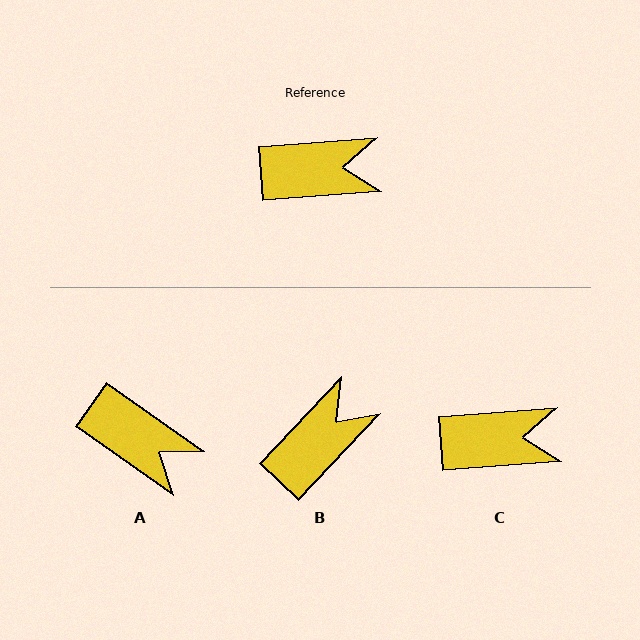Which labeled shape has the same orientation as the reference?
C.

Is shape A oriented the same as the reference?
No, it is off by about 39 degrees.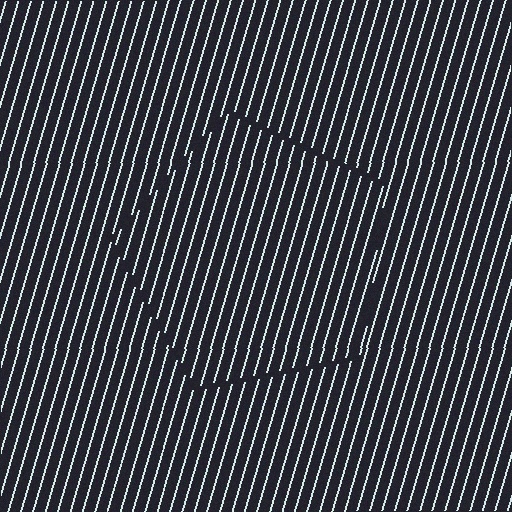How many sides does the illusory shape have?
5 sides — the line-ends trace a pentagon.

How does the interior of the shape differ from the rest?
The interior of the shape contains the same grating, shifted by half a period — the contour is defined by the phase discontinuity where line-ends from the inner and outer gratings abut.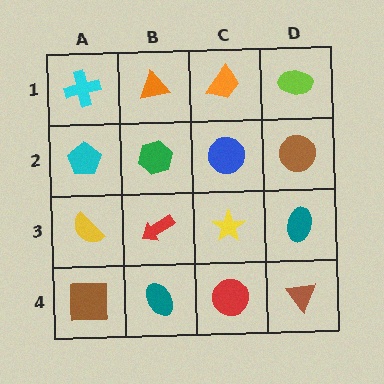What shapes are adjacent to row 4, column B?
A red arrow (row 3, column B), a brown square (row 4, column A), a red circle (row 4, column C).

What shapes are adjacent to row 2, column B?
An orange triangle (row 1, column B), a red arrow (row 3, column B), a cyan pentagon (row 2, column A), a blue circle (row 2, column C).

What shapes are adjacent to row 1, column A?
A cyan pentagon (row 2, column A), an orange triangle (row 1, column B).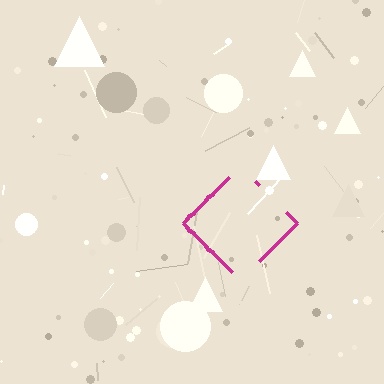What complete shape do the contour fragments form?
The contour fragments form a diamond.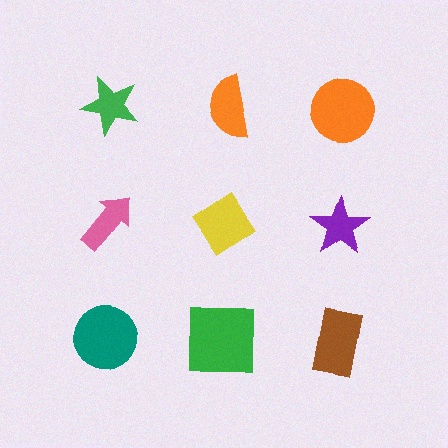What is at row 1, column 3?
An orange circle.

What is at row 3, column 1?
A teal circle.